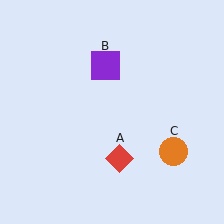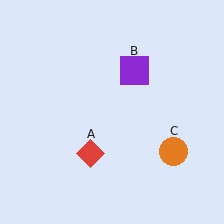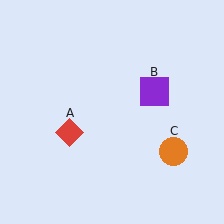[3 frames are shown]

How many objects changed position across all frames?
2 objects changed position: red diamond (object A), purple square (object B).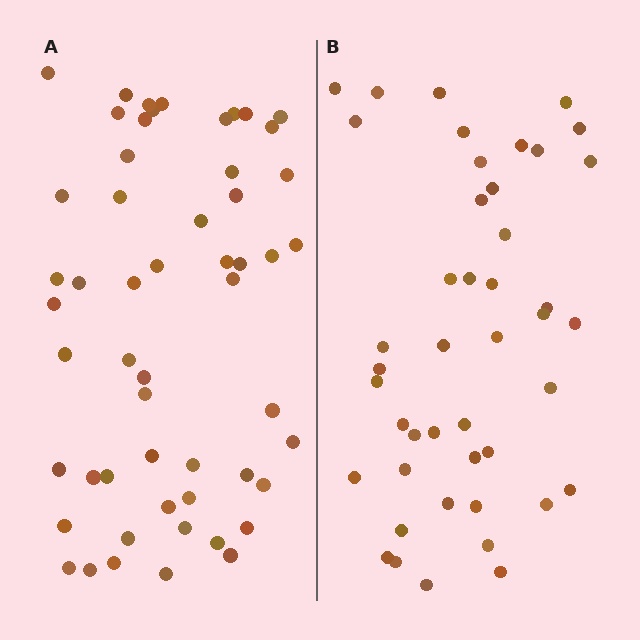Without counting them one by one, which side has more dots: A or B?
Region A (the left region) has more dots.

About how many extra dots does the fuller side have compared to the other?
Region A has roughly 10 or so more dots than region B.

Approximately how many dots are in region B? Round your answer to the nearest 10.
About 40 dots. (The exact count is 44, which rounds to 40.)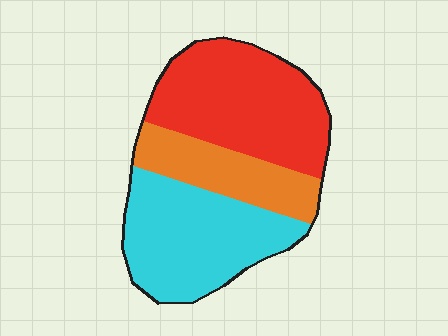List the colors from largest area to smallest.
From largest to smallest: red, cyan, orange.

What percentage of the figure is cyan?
Cyan covers about 40% of the figure.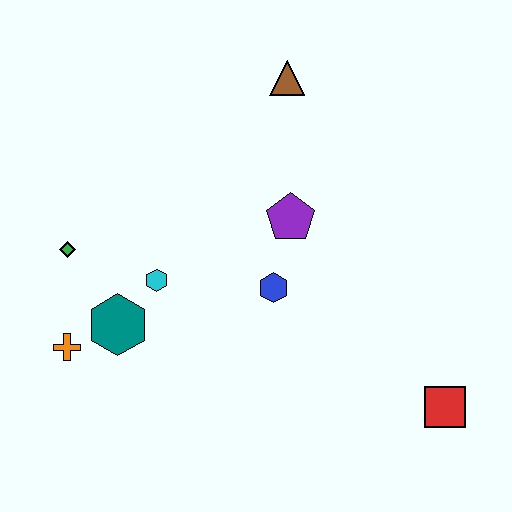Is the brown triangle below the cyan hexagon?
No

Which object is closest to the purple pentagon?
The blue hexagon is closest to the purple pentagon.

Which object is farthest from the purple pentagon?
The orange cross is farthest from the purple pentagon.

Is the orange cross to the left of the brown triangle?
Yes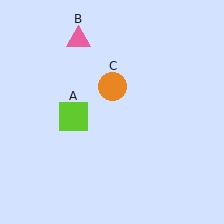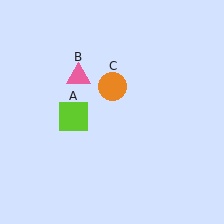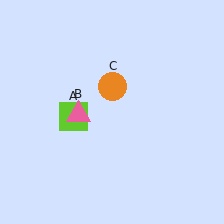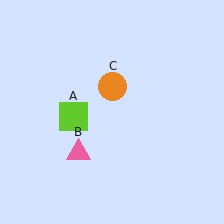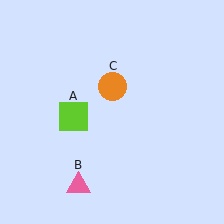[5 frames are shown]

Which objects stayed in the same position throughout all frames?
Lime square (object A) and orange circle (object C) remained stationary.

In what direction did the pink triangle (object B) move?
The pink triangle (object B) moved down.